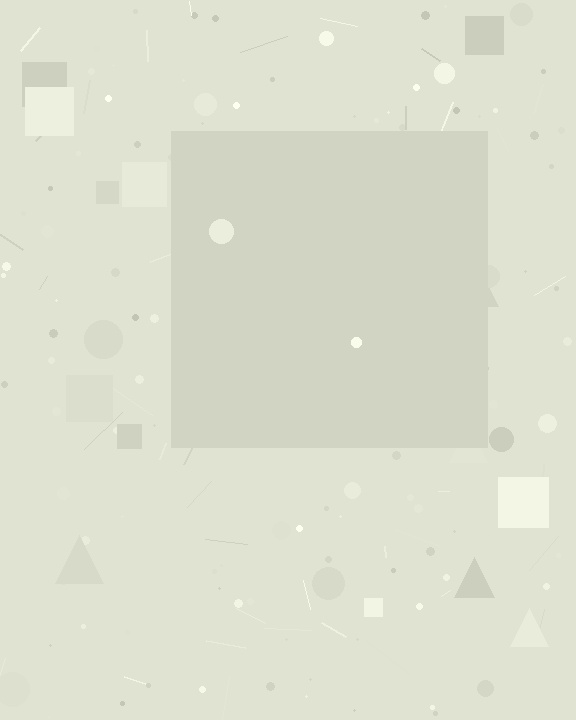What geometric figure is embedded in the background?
A square is embedded in the background.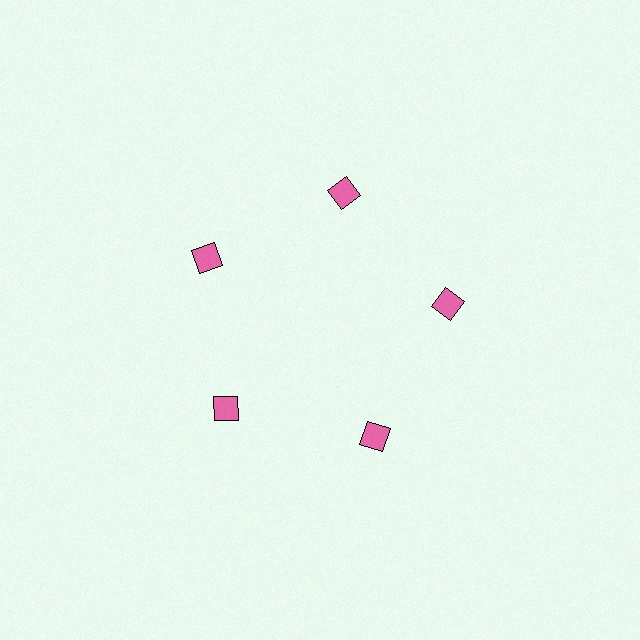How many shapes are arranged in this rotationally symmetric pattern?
There are 5 shapes, arranged in 5 groups of 1.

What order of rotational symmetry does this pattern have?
This pattern has 5-fold rotational symmetry.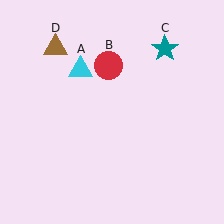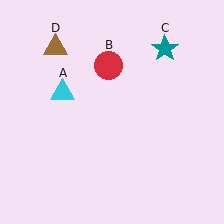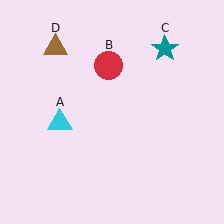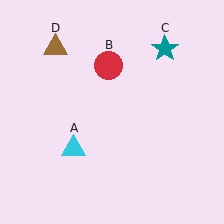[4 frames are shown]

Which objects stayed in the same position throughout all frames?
Red circle (object B) and teal star (object C) and brown triangle (object D) remained stationary.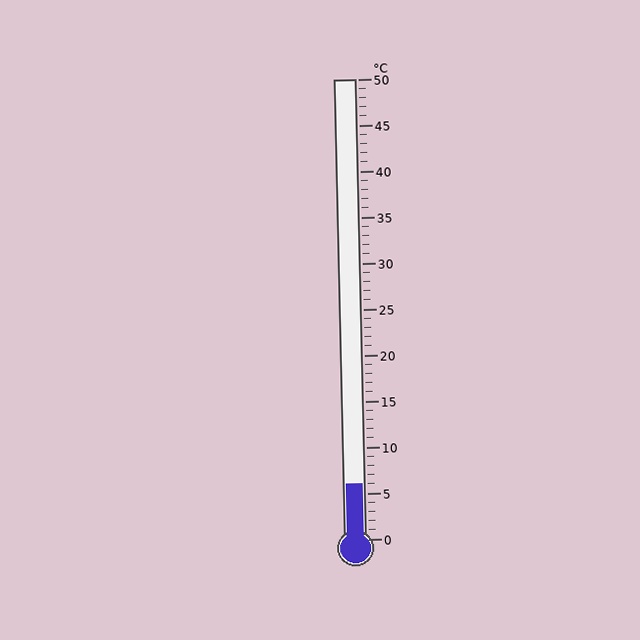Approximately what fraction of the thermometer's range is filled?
The thermometer is filled to approximately 10% of its range.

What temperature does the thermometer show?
The thermometer shows approximately 6°C.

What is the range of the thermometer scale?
The thermometer scale ranges from 0°C to 50°C.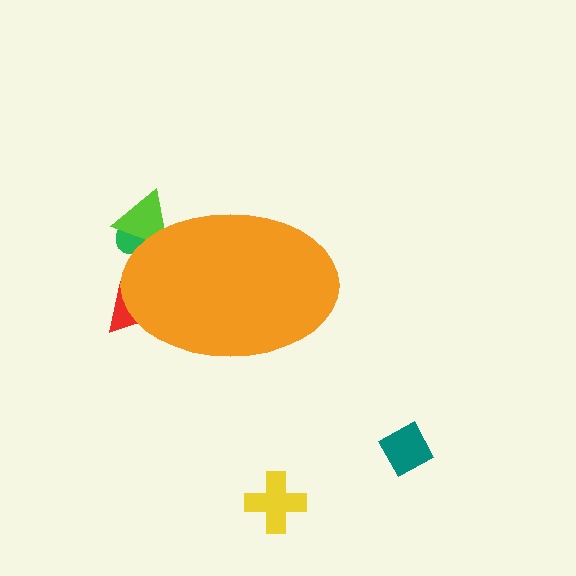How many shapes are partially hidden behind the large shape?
3 shapes are partially hidden.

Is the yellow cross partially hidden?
No, the yellow cross is fully visible.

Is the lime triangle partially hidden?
Yes, the lime triangle is partially hidden behind the orange ellipse.